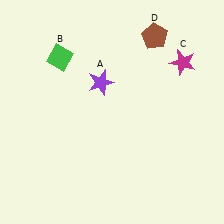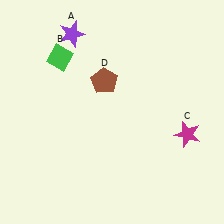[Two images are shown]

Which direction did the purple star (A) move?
The purple star (A) moved up.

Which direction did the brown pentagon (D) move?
The brown pentagon (D) moved left.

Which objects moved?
The objects that moved are: the purple star (A), the magenta star (C), the brown pentagon (D).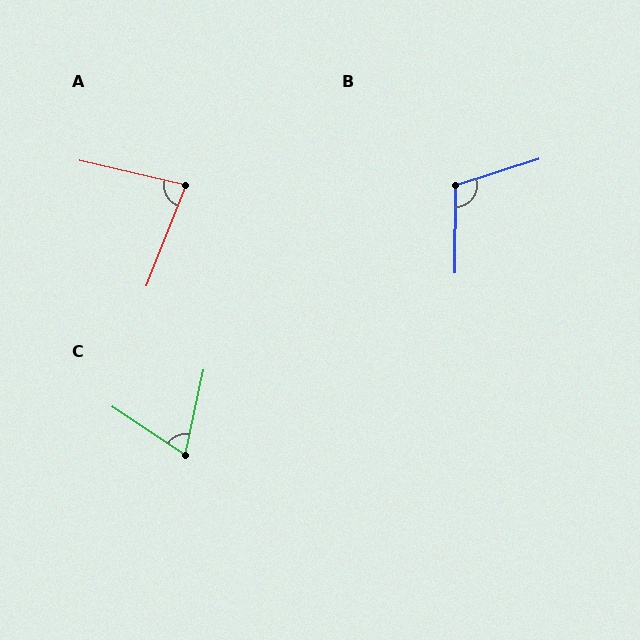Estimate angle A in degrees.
Approximately 82 degrees.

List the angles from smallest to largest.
C (69°), A (82°), B (108°).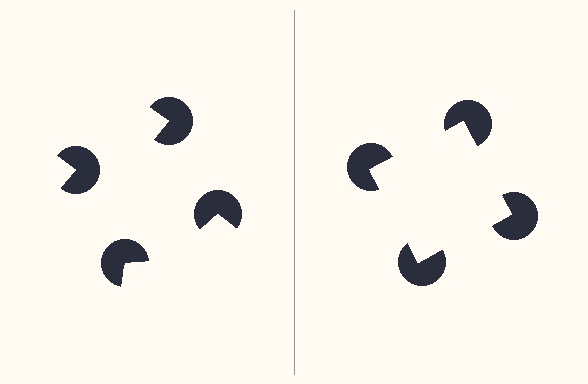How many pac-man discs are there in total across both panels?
8 — 4 on each side.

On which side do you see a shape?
An illusory square appears on the right side. On the left side the wedge cuts are rotated, so no coherent shape forms.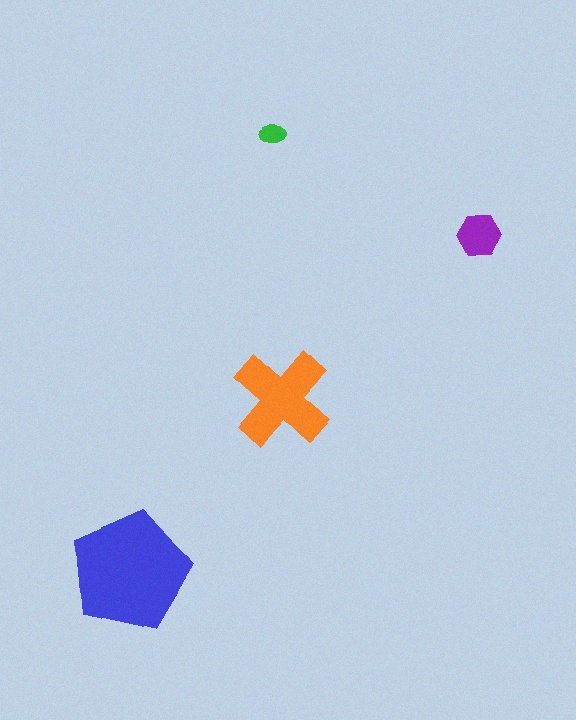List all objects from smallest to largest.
The green ellipse, the purple hexagon, the orange cross, the blue pentagon.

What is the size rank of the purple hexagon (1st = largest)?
3rd.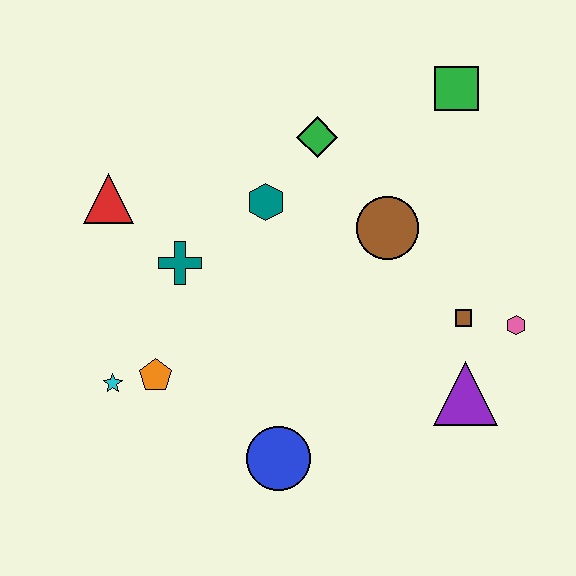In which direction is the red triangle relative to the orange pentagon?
The red triangle is above the orange pentagon.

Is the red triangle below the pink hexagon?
No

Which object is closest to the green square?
The green diamond is closest to the green square.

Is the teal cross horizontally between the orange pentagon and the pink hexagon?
Yes